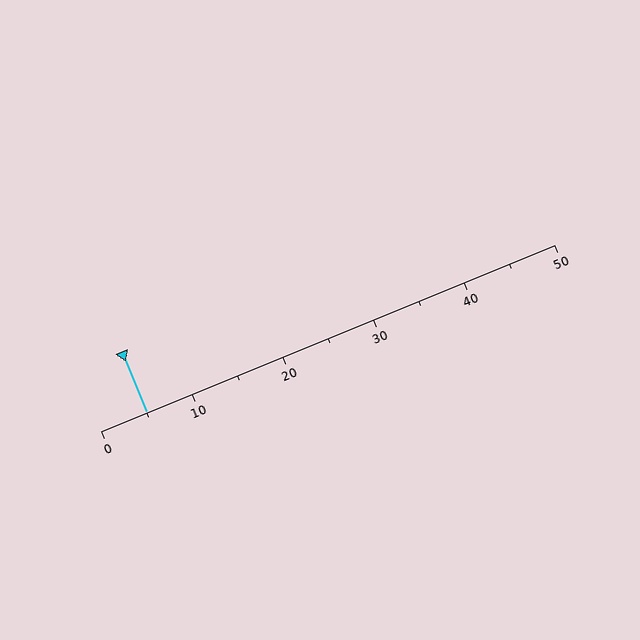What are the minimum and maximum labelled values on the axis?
The axis runs from 0 to 50.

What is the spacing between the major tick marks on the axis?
The major ticks are spaced 10 apart.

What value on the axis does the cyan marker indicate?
The marker indicates approximately 5.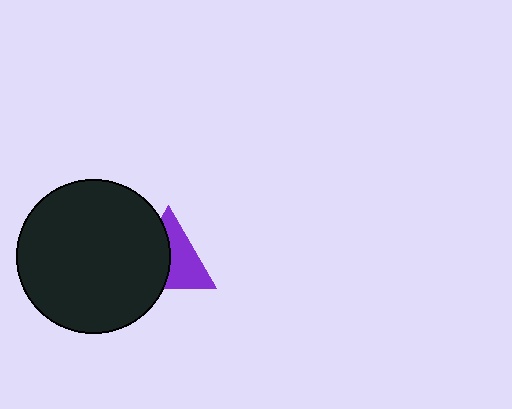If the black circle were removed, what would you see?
You would see the complete purple triangle.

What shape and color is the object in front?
The object in front is a black circle.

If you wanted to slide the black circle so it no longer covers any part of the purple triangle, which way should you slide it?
Slide it left — that is the most direct way to separate the two shapes.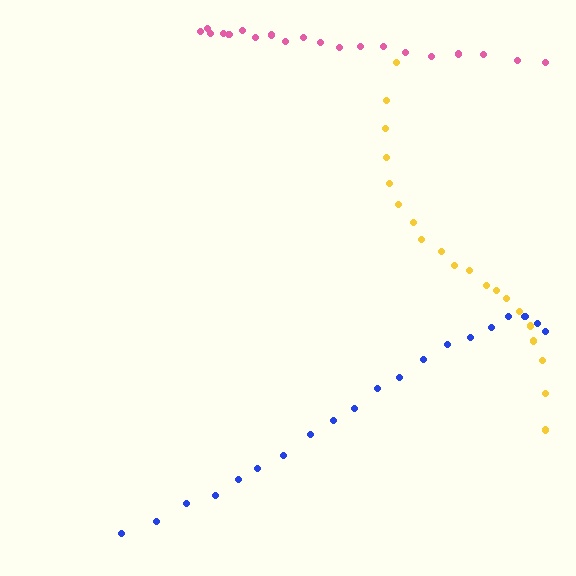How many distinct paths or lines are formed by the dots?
There are 3 distinct paths.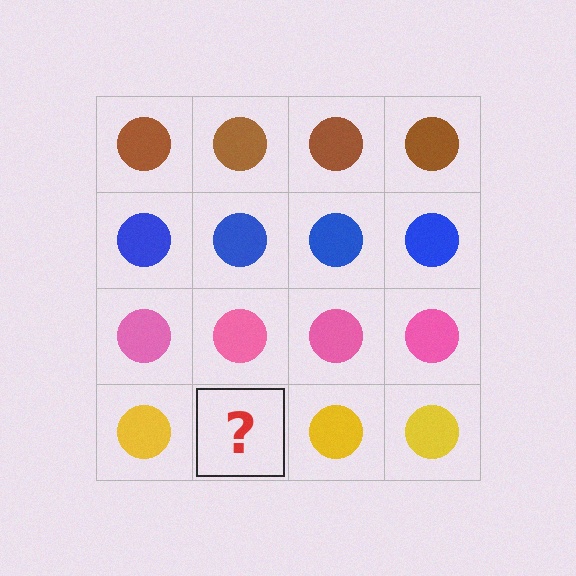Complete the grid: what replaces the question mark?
The question mark should be replaced with a yellow circle.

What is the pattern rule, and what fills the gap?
The rule is that each row has a consistent color. The gap should be filled with a yellow circle.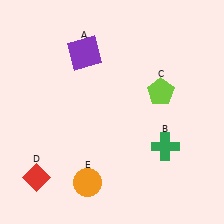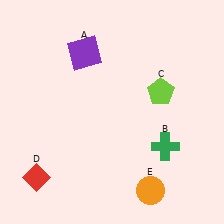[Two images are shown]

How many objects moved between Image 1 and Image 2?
1 object moved between the two images.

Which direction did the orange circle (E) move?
The orange circle (E) moved right.